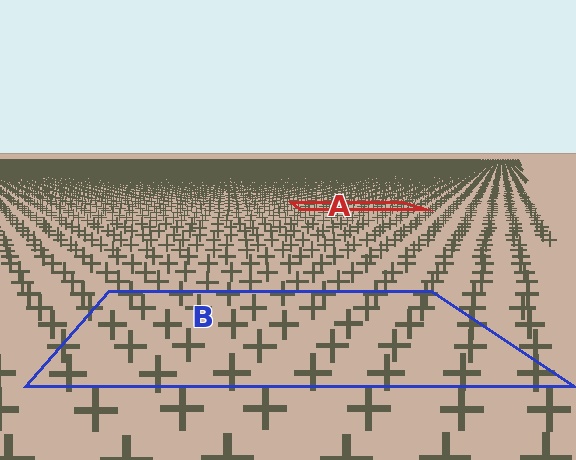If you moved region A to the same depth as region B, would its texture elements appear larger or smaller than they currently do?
They would appear larger. At a closer depth, the same texture elements are projected at a bigger on-screen size.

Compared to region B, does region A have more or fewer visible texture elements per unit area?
Region A has more texture elements per unit area — they are packed more densely because it is farther away.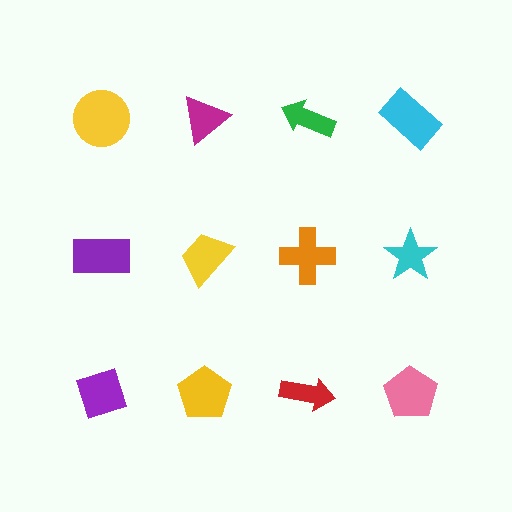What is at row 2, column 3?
An orange cross.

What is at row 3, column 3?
A red arrow.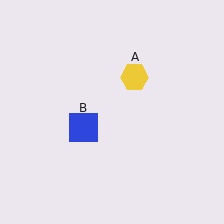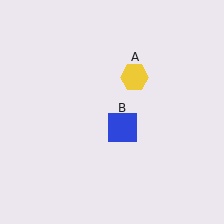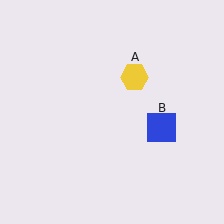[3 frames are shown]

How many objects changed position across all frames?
1 object changed position: blue square (object B).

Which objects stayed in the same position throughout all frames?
Yellow hexagon (object A) remained stationary.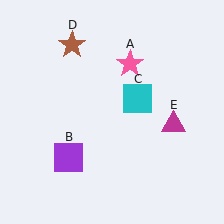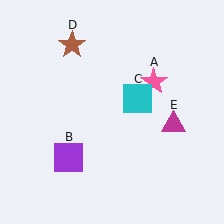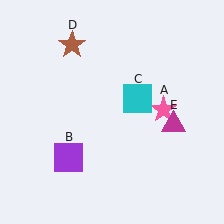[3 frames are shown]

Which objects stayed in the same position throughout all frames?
Purple square (object B) and cyan square (object C) and brown star (object D) and magenta triangle (object E) remained stationary.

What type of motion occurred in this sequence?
The pink star (object A) rotated clockwise around the center of the scene.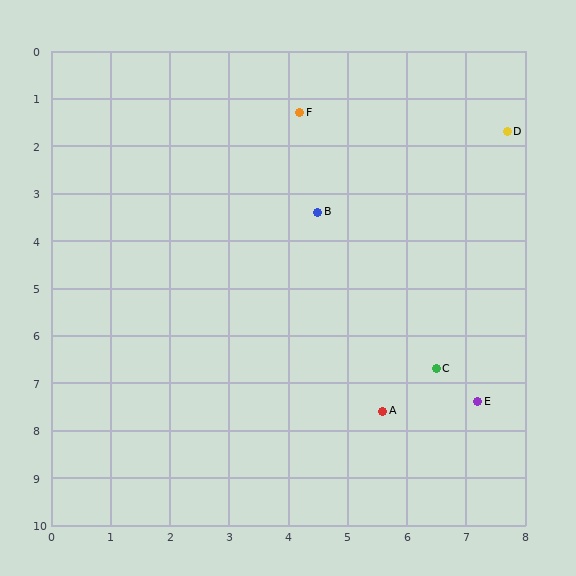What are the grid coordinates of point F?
Point F is at approximately (4.2, 1.3).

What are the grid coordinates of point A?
Point A is at approximately (5.6, 7.6).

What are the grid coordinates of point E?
Point E is at approximately (7.2, 7.4).